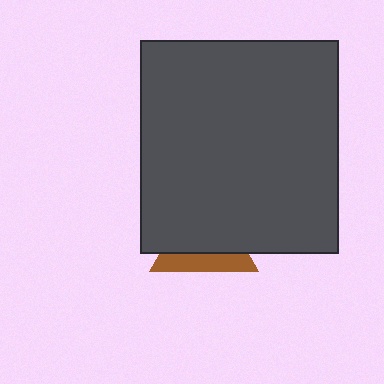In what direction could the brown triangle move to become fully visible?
The brown triangle could move down. That would shift it out from behind the dark gray rectangle entirely.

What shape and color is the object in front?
The object in front is a dark gray rectangle.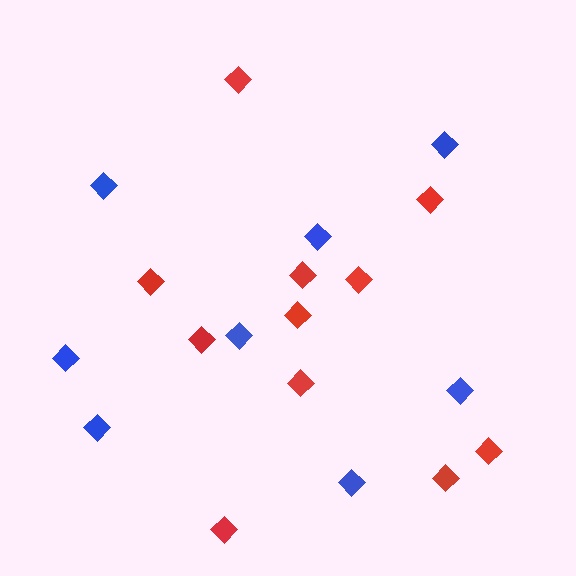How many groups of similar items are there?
There are 2 groups: one group of blue diamonds (8) and one group of red diamonds (11).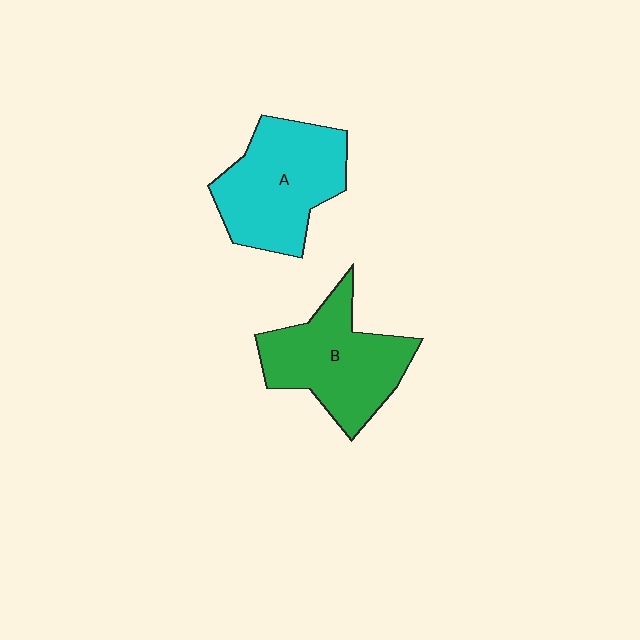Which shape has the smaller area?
Shape B (green).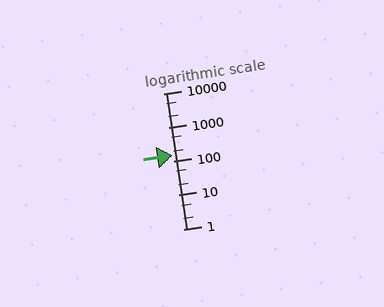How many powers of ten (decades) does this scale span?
The scale spans 4 decades, from 1 to 10000.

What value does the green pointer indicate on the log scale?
The pointer indicates approximately 150.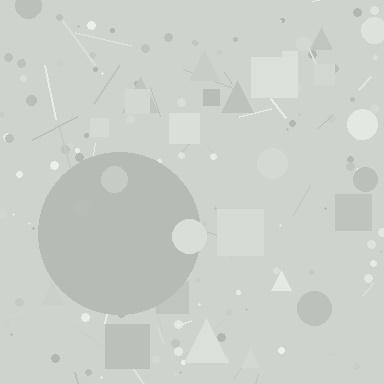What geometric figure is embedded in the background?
A circle is embedded in the background.